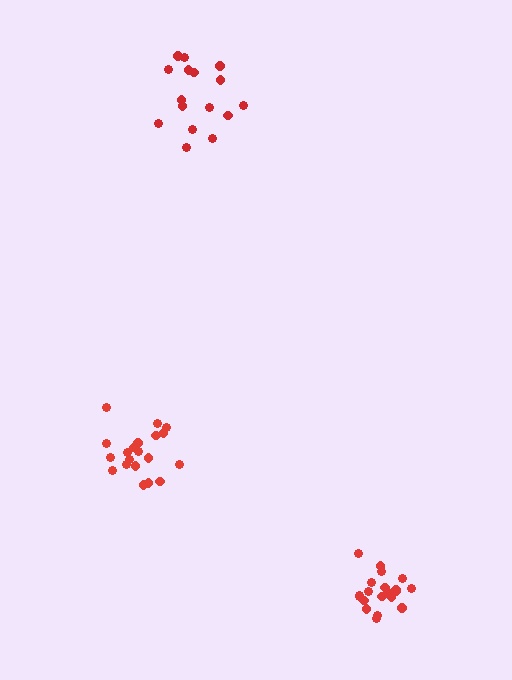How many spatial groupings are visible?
There are 3 spatial groupings.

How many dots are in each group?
Group 1: 20 dots, Group 2: 20 dots, Group 3: 16 dots (56 total).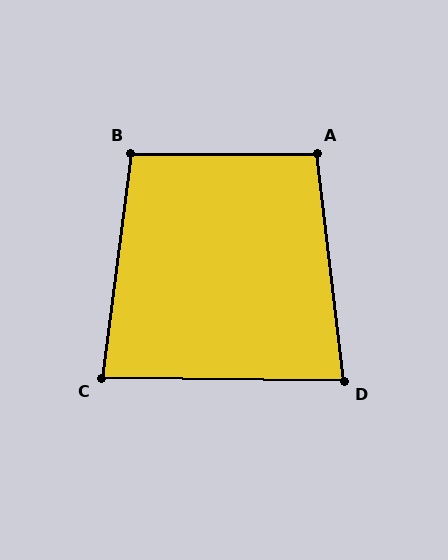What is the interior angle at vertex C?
Approximately 83 degrees (acute).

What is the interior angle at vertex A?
Approximately 97 degrees (obtuse).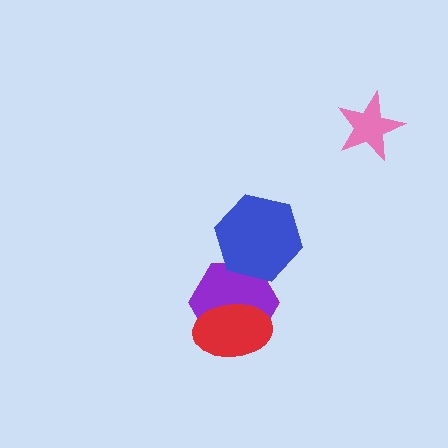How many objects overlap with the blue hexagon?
1 object overlaps with the blue hexagon.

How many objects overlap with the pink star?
0 objects overlap with the pink star.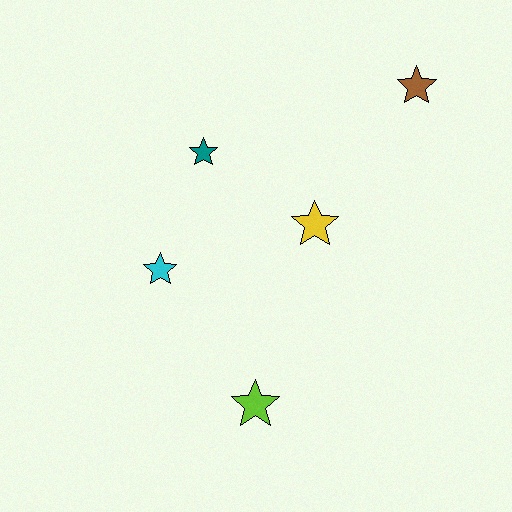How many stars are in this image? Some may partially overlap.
There are 5 stars.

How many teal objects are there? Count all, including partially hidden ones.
There is 1 teal object.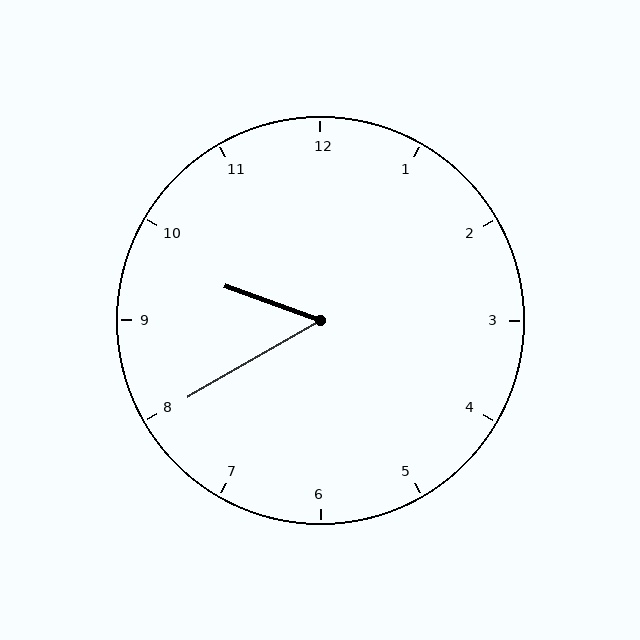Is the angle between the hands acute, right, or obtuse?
It is acute.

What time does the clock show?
9:40.